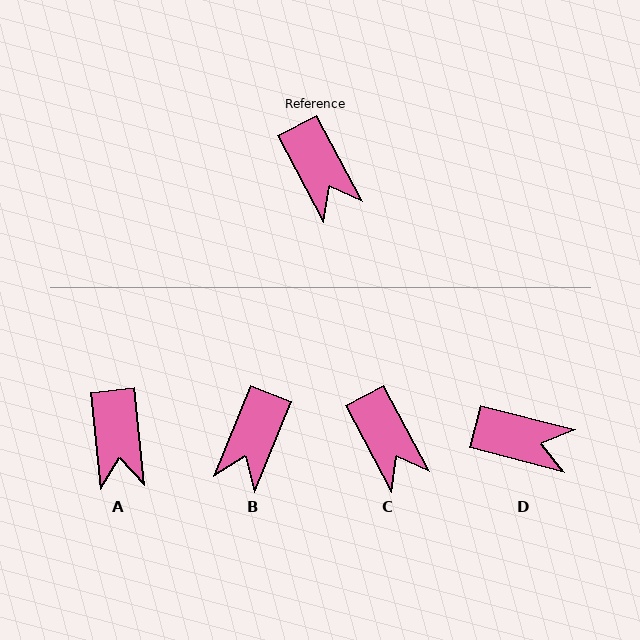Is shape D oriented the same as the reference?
No, it is off by about 47 degrees.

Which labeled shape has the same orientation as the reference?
C.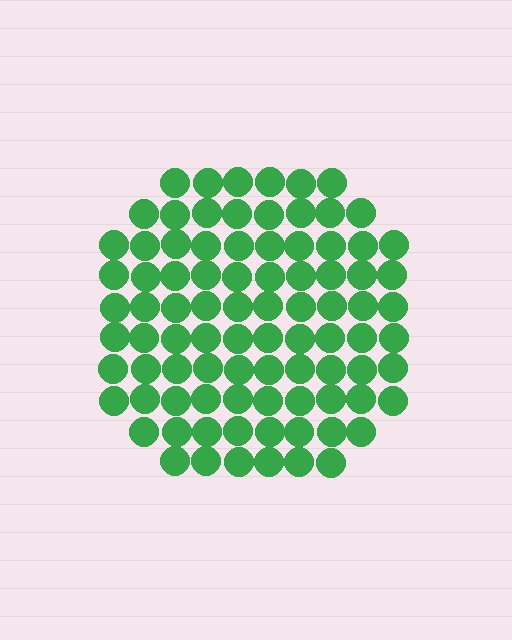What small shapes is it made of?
It is made of small circles.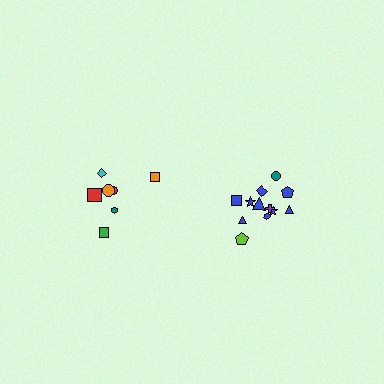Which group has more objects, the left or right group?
The right group.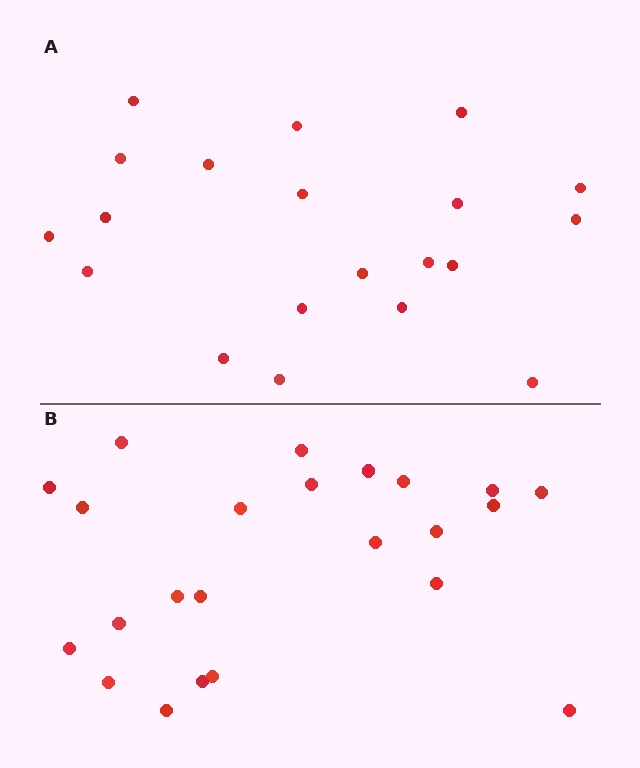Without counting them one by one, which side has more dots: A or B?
Region B (the bottom region) has more dots.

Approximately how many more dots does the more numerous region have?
Region B has just a few more — roughly 2 or 3 more dots than region A.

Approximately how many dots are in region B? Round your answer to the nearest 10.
About 20 dots. (The exact count is 23, which rounds to 20.)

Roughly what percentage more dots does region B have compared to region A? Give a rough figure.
About 15% more.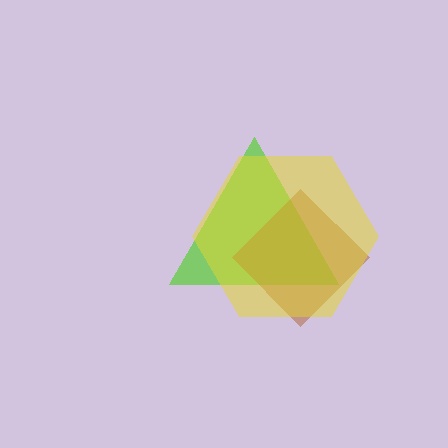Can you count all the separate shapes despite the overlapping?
Yes, there are 3 separate shapes.